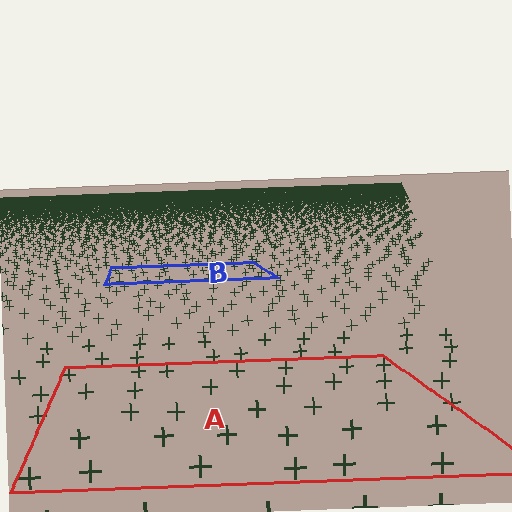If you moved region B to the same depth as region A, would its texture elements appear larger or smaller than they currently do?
They would appear larger. At a closer depth, the same texture elements are projected at a bigger on-screen size.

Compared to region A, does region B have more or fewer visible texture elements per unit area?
Region B has more texture elements per unit area — they are packed more densely because it is farther away.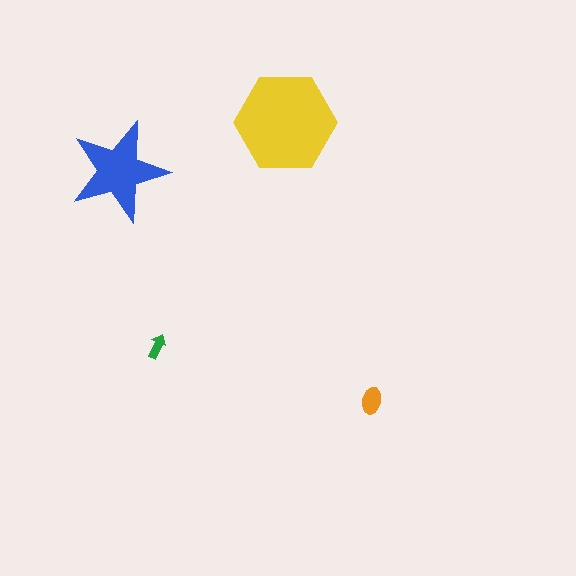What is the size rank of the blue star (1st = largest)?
2nd.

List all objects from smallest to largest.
The green arrow, the orange ellipse, the blue star, the yellow hexagon.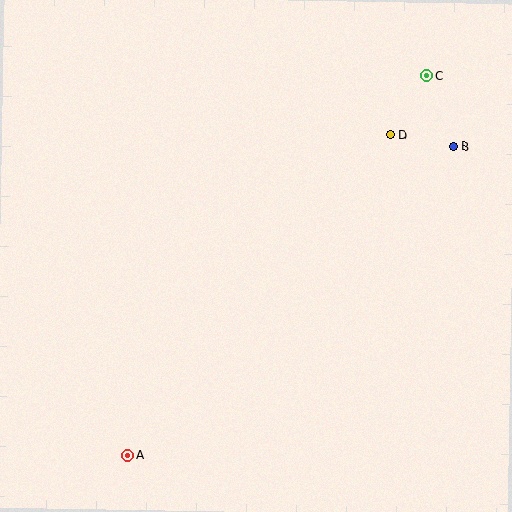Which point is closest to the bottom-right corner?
Point B is closest to the bottom-right corner.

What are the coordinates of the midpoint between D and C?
The midpoint between D and C is at (408, 105).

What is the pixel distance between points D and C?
The distance between D and C is 70 pixels.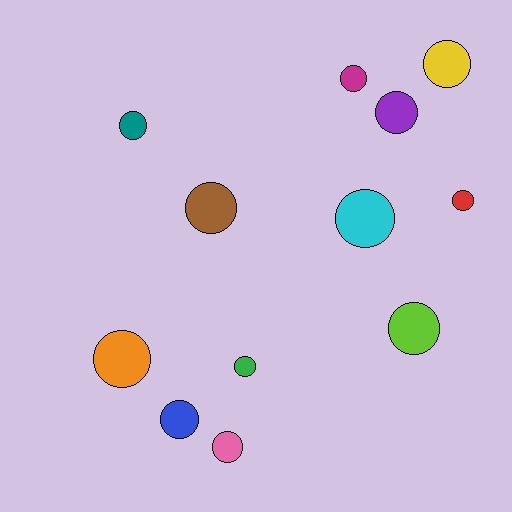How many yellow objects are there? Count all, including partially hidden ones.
There is 1 yellow object.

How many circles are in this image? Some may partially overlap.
There are 12 circles.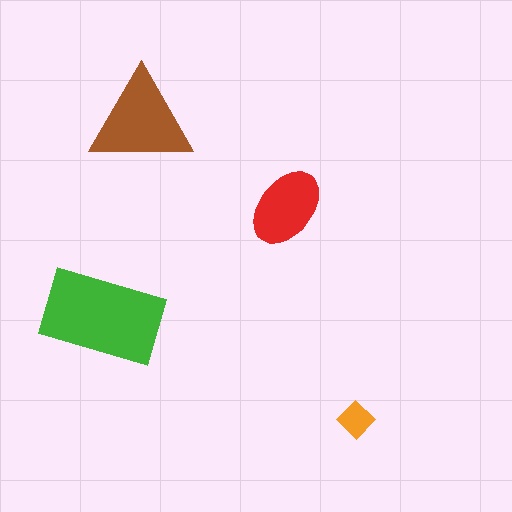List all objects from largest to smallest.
The green rectangle, the brown triangle, the red ellipse, the orange diamond.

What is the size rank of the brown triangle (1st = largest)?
2nd.